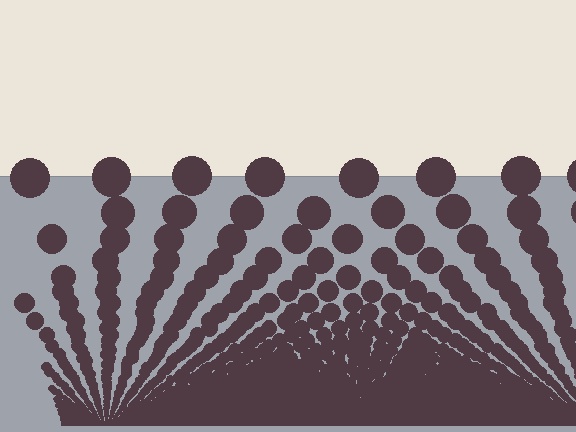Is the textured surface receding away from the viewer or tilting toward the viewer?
The surface appears to tilt toward the viewer. Texture elements get larger and sparser toward the top.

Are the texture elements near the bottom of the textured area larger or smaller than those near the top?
Smaller. The gradient is inverted — elements near the bottom are smaller and denser.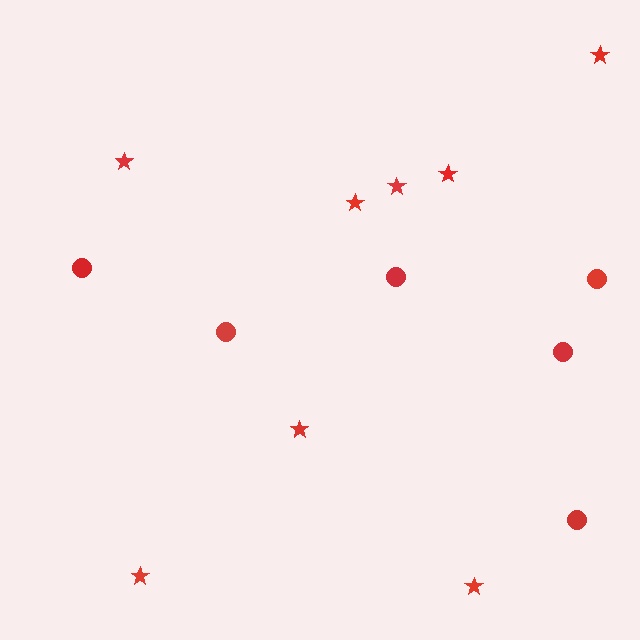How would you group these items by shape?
There are 2 groups: one group of stars (8) and one group of circles (6).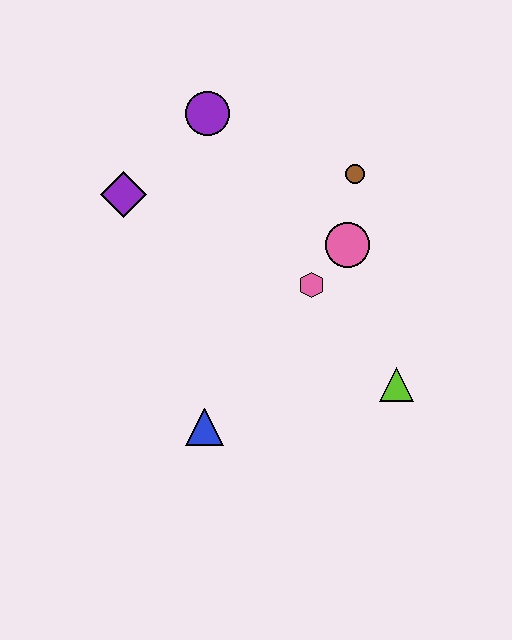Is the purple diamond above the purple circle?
No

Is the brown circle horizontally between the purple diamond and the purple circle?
No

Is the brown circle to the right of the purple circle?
Yes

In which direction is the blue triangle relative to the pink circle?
The blue triangle is below the pink circle.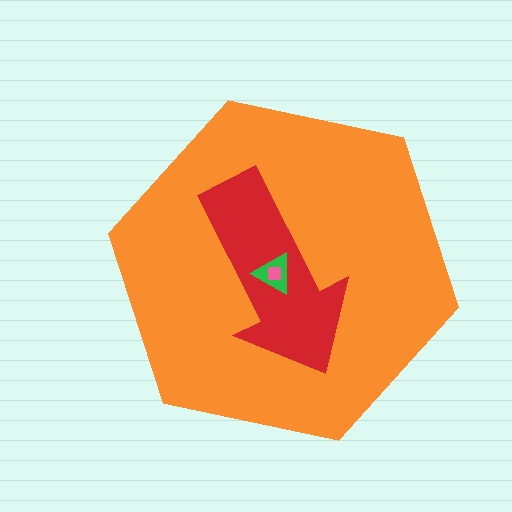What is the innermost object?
The pink square.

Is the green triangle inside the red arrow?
Yes.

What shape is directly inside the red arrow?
The green triangle.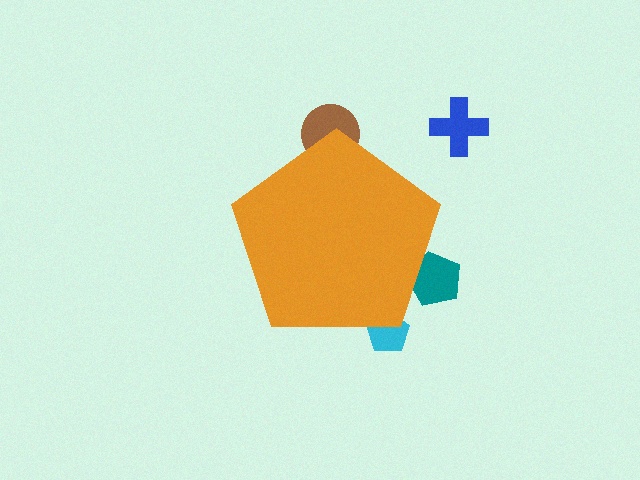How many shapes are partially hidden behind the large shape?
3 shapes are partially hidden.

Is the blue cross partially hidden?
No, the blue cross is fully visible.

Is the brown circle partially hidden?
Yes, the brown circle is partially hidden behind the orange pentagon.